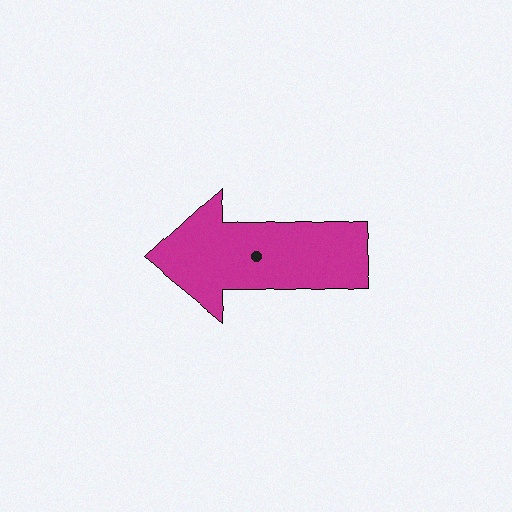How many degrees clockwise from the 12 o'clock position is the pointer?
Approximately 268 degrees.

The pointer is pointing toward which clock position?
Roughly 9 o'clock.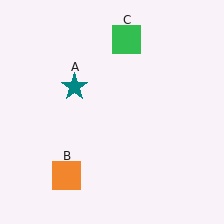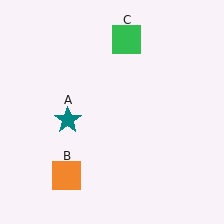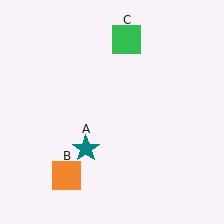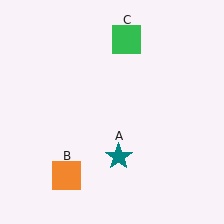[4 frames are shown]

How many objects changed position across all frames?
1 object changed position: teal star (object A).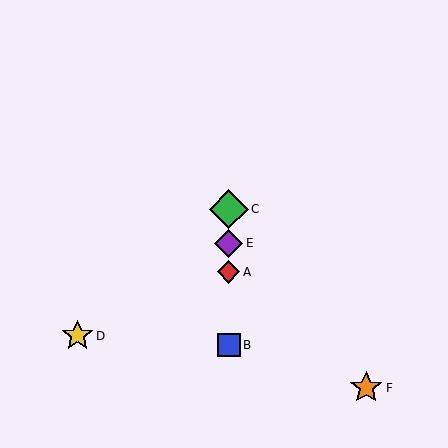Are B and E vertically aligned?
Yes, both are at x≈229.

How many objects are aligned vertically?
4 objects (A, B, C, E) are aligned vertically.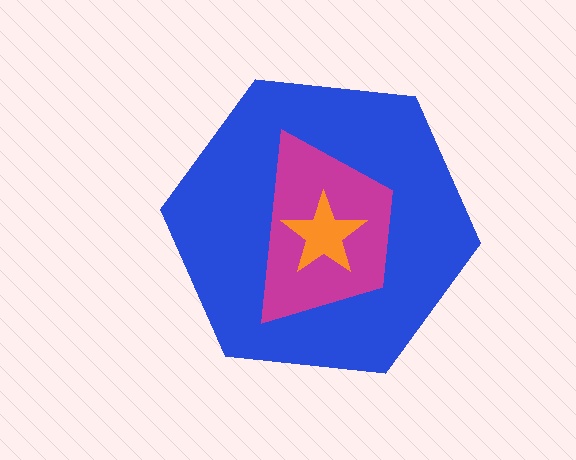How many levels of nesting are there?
3.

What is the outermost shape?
The blue hexagon.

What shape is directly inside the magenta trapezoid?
The orange star.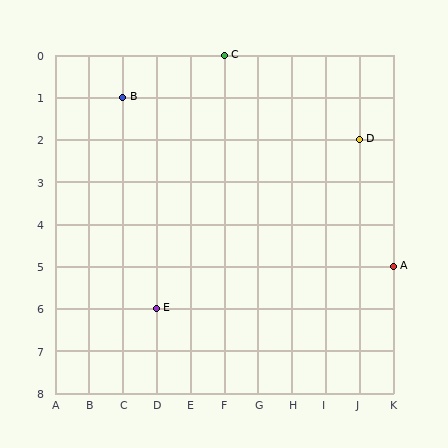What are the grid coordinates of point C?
Point C is at grid coordinates (F, 0).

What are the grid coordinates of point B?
Point B is at grid coordinates (C, 1).